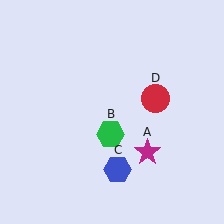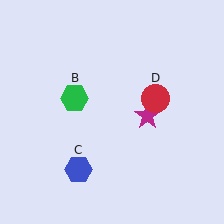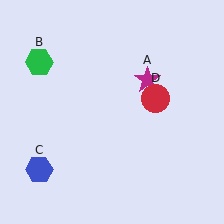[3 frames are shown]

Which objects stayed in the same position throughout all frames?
Red circle (object D) remained stationary.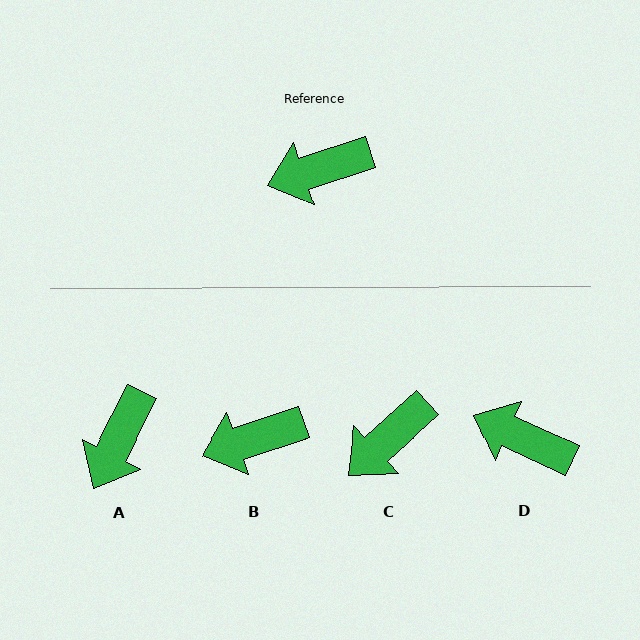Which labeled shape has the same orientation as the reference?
B.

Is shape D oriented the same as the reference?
No, it is off by about 43 degrees.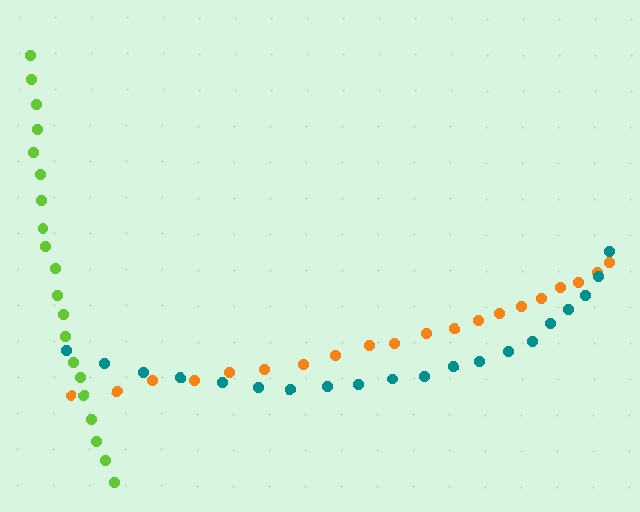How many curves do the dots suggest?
There are 3 distinct paths.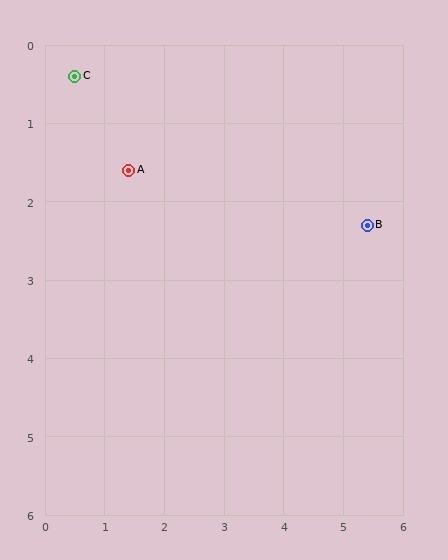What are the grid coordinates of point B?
Point B is at approximately (5.4, 2.3).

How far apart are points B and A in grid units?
Points B and A are about 4.1 grid units apart.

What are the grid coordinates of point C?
Point C is at approximately (0.5, 0.4).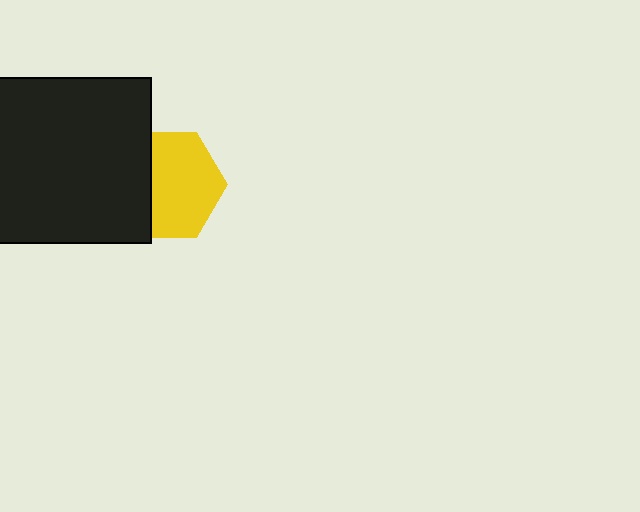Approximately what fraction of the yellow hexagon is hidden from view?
Roughly 33% of the yellow hexagon is hidden behind the black square.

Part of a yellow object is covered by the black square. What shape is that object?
It is a hexagon.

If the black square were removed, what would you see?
You would see the complete yellow hexagon.